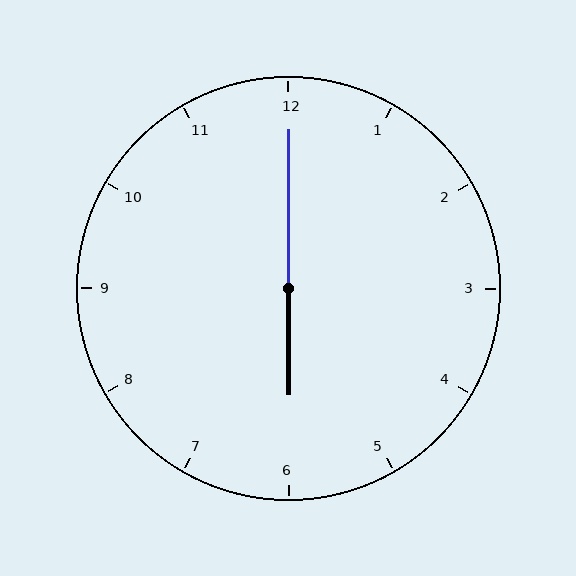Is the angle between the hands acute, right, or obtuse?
It is obtuse.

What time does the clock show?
6:00.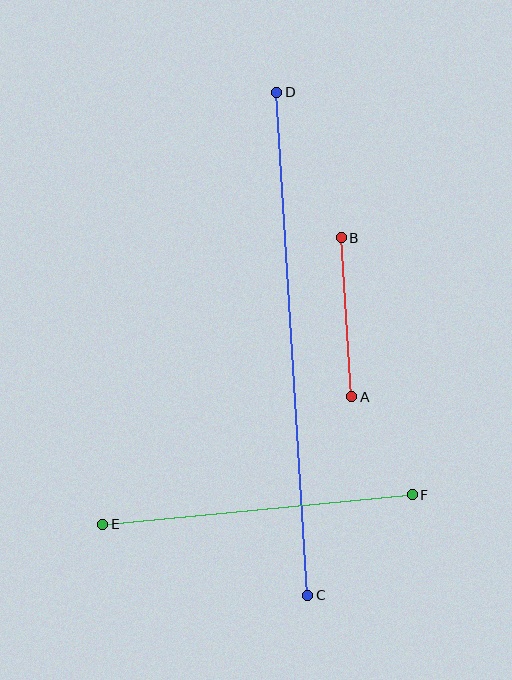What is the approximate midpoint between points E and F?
The midpoint is at approximately (257, 509) pixels.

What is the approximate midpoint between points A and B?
The midpoint is at approximately (346, 317) pixels.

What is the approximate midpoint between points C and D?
The midpoint is at approximately (292, 344) pixels.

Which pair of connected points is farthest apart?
Points C and D are farthest apart.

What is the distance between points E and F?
The distance is approximately 311 pixels.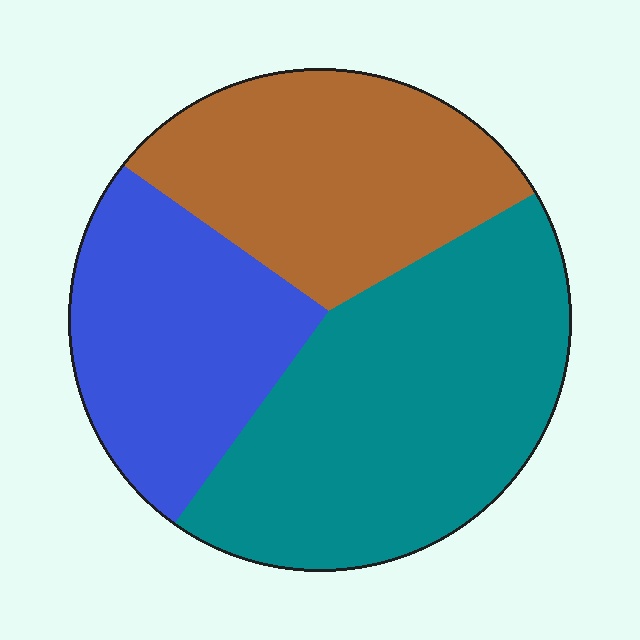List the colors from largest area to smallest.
From largest to smallest: teal, brown, blue.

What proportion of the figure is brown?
Brown covers 30% of the figure.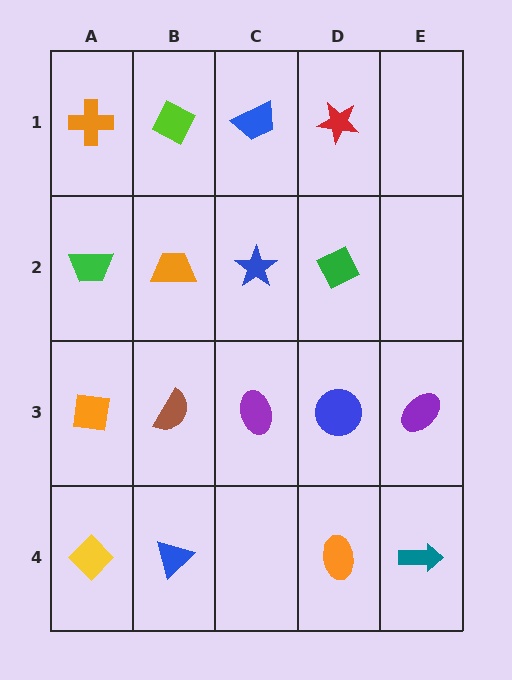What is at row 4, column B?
A blue triangle.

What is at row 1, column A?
An orange cross.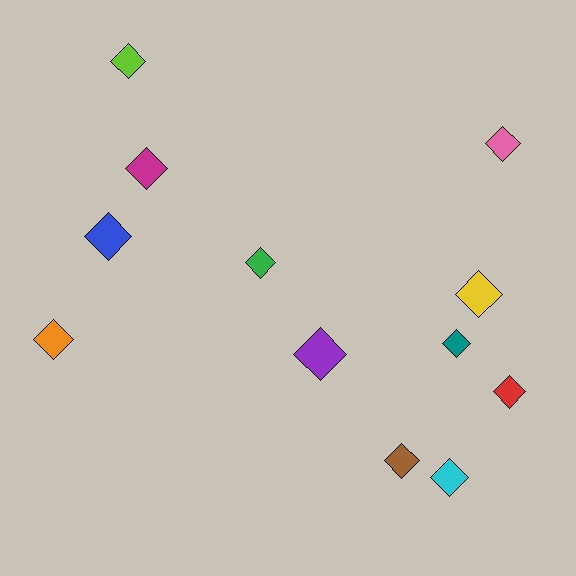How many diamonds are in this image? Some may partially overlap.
There are 12 diamonds.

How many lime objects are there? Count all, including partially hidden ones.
There is 1 lime object.